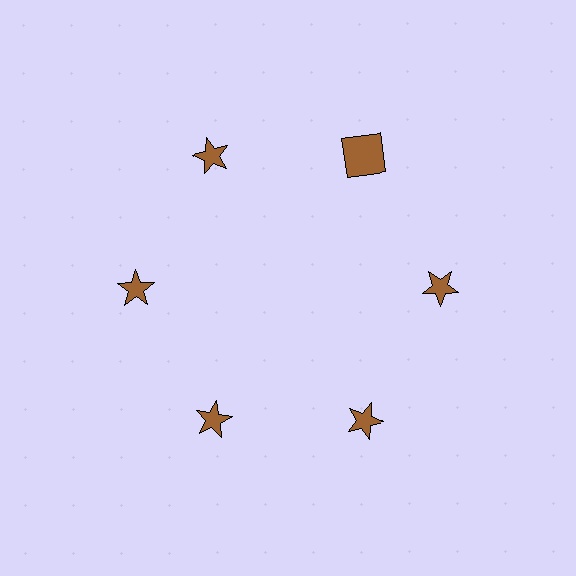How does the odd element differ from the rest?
It has a different shape: square instead of star.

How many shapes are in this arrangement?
There are 6 shapes arranged in a ring pattern.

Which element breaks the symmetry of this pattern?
The brown square at roughly the 1 o'clock position breaks the symmetry. All other shapes are brown stars.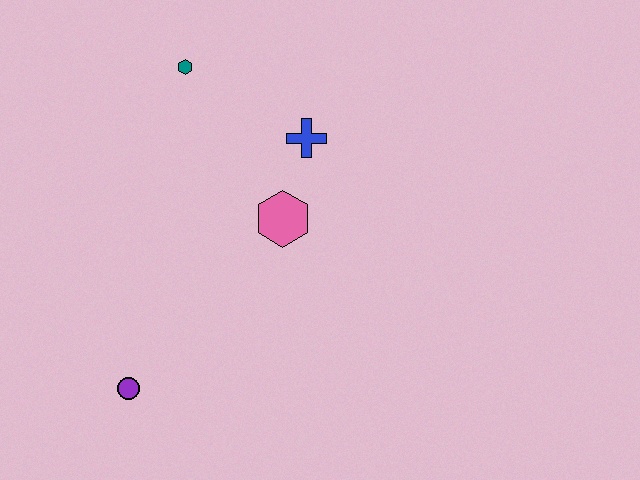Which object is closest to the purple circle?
The pink hexagon is closest to the purple circle.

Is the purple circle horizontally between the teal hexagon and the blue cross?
No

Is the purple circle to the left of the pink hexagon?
Yes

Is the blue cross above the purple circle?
Yes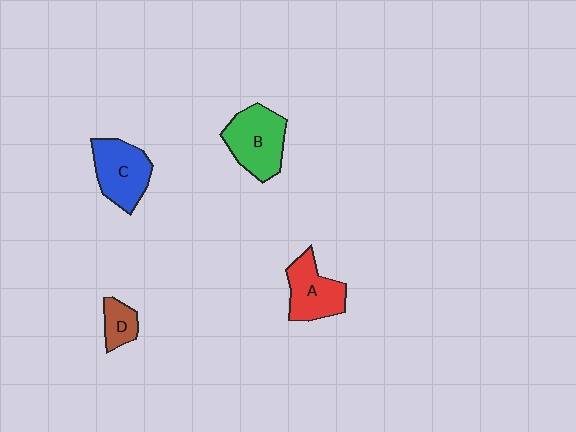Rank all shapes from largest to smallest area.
From largest to smallest: B (green), C (blue), A (red), D (brown).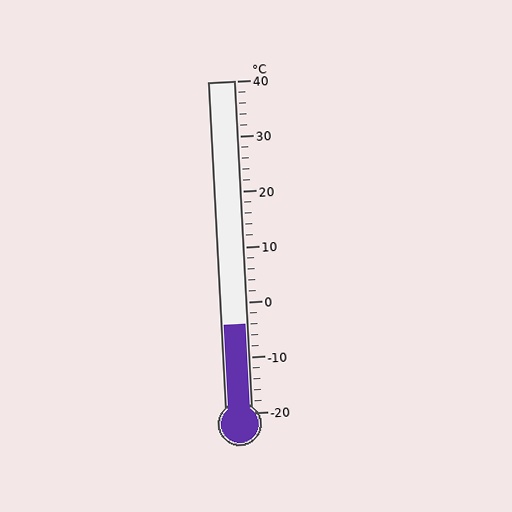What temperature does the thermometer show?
The thermometer shows approximately -4°C.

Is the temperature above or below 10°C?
The temperature is below 10°C.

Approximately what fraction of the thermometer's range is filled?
The thermometer is filled to approximately 25% of its range.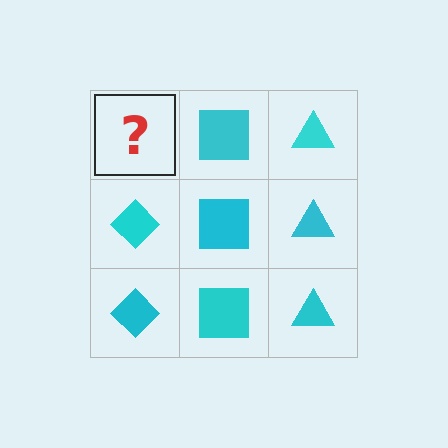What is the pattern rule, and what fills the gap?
The rule is that each column has a consistent shape. The gap should be filled with a cyan diamond.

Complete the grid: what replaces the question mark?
The question mark should be replaced with a cyan diamond.